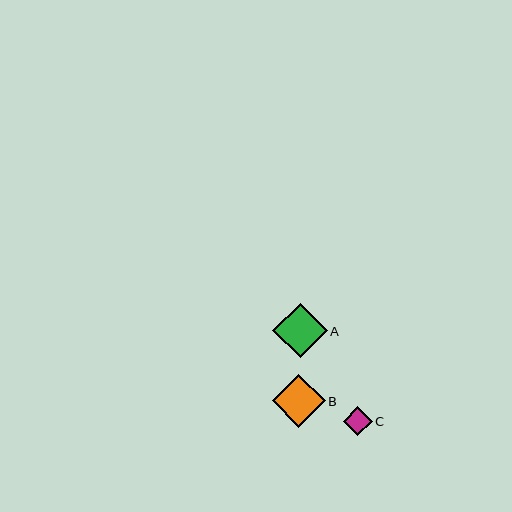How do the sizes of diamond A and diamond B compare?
Diamond A and diamond B are approximately the same size.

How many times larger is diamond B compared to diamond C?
Diamond B is approximately 1.8 times the size of diamond C.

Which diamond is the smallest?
Diamond C is the smallest with a size of approximately 29 pixels.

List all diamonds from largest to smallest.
From largest to smallest: A, B, C.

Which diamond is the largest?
Diamond A is the largest with a size of approximately 54 pixels.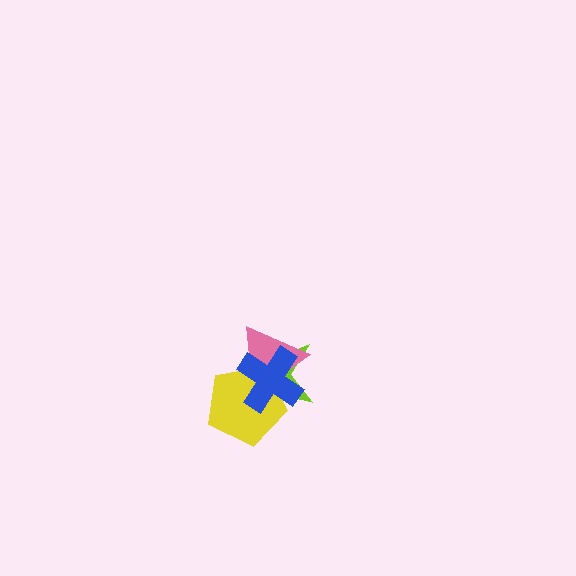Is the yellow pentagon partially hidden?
Yes, it is partially covered by another shape.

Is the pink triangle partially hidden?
Yes, it is partially covered by another shape.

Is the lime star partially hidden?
Yes, it is partially covered by another shape.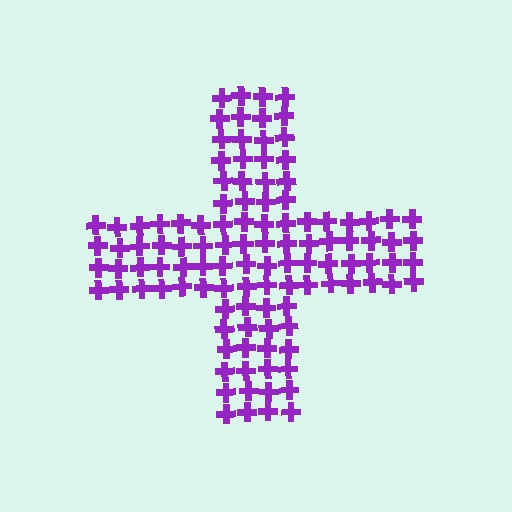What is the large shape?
The large shape is a cross.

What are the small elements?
The small elements are crosses.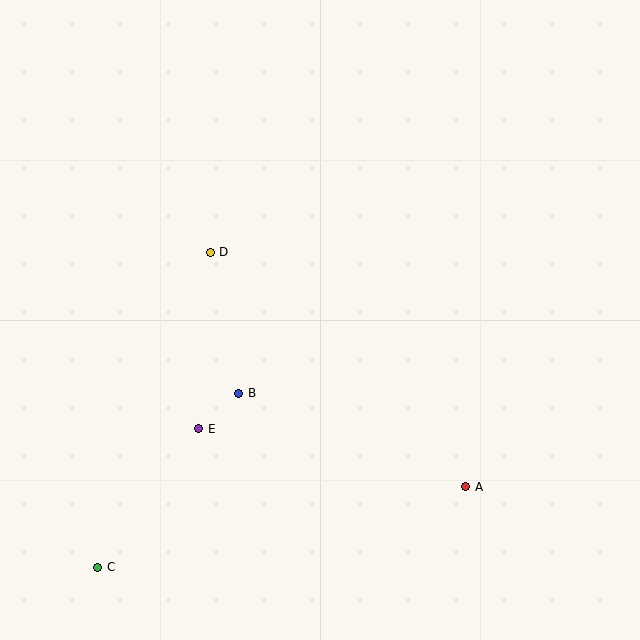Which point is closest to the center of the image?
Point B at (239, 393) is closest to the center.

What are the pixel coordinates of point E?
Point E is at (198, 429).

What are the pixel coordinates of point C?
Point C is at (98, 567).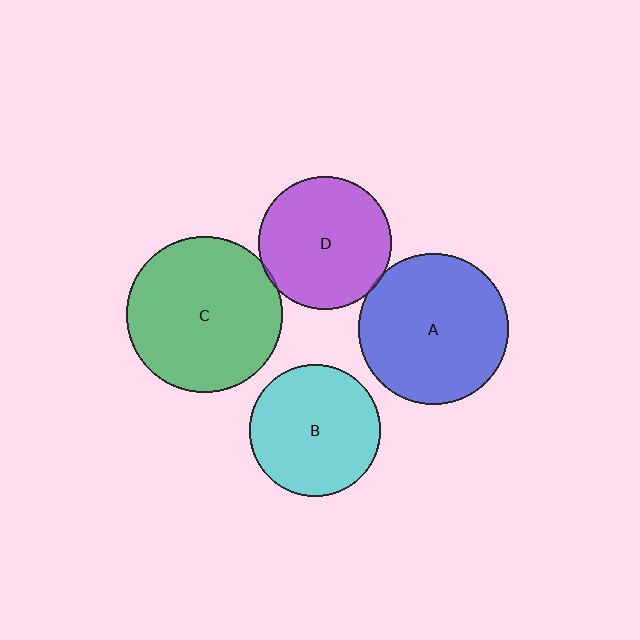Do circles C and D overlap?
Yes.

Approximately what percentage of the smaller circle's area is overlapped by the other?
Approximately 5%.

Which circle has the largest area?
Circle C (green).